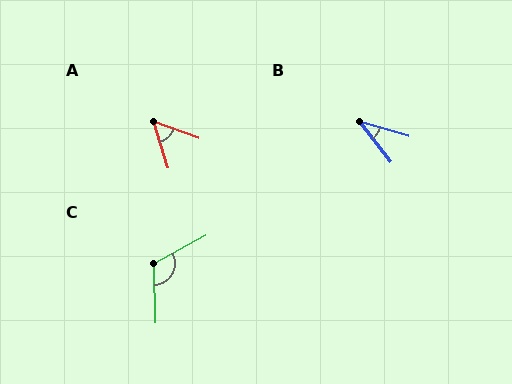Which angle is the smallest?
B, at approximately 36 degrees.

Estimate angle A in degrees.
Approximately 53 degrees.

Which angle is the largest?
C, at approximately 118 degrees.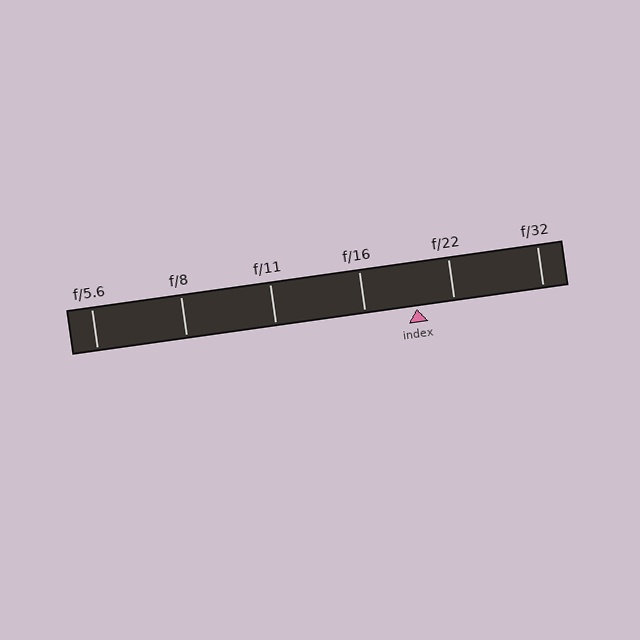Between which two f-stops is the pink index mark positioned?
The index mark is between f/16 and f/22.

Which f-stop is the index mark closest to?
The index mark is closest to f/22.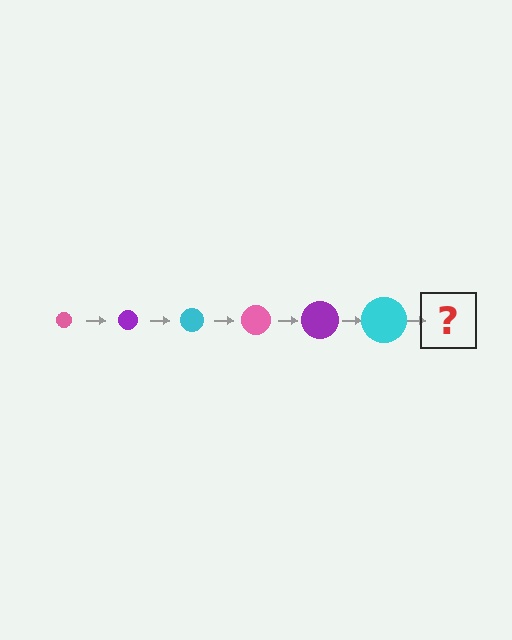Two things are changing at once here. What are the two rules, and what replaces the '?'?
The two rules are that the circle grows larger each step and the color cycles through pink, purple, and cyan. The '?' should be a pink circle, larger than the previous one.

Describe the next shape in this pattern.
It should be a pink circle, larger than the previous one.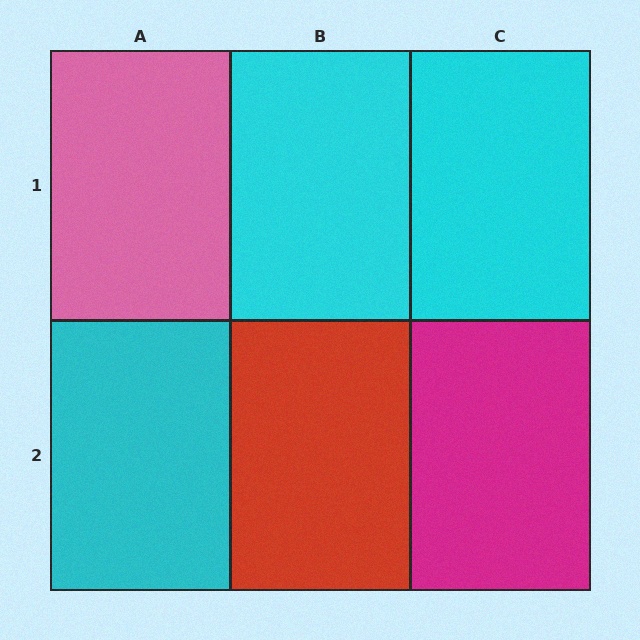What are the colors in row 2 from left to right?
Cyan, red, magenta.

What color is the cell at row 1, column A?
Pink.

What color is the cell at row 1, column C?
Cyan.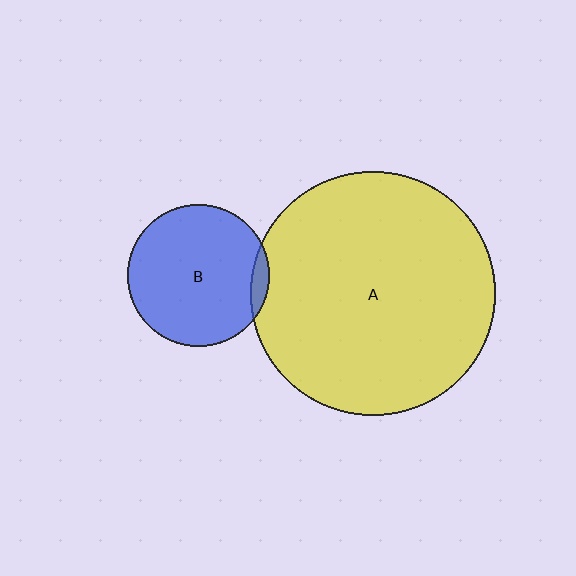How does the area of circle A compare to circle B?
Approximately 3.0 times.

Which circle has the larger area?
Circle A (yellow).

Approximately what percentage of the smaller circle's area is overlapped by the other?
Approximately 5%.